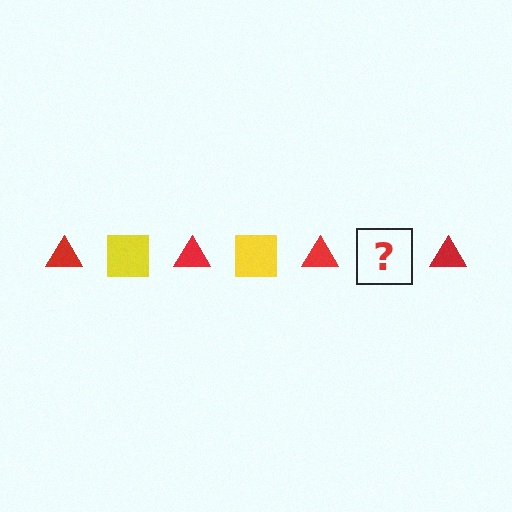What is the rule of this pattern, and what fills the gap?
The rule is that the pattern alternates between red triangle and yellow square. The gap should be filled with a yellow square.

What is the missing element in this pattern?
The missing element is a yellow square.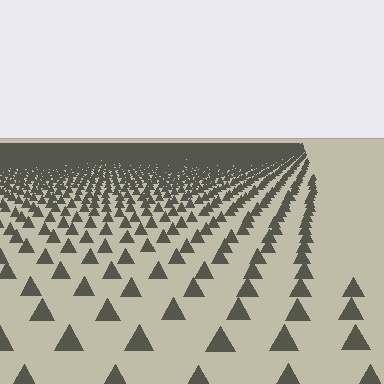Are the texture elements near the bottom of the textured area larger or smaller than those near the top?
Larger. Near the bottom, elements are closer to the viewer and appear at a bigger on-screen size.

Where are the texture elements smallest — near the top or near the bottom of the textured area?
Near the top.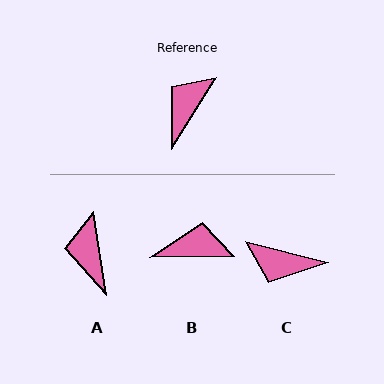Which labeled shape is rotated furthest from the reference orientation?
C, about 109 degrees away.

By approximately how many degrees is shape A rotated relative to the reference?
Approximately 41 degrees counter-clockwise.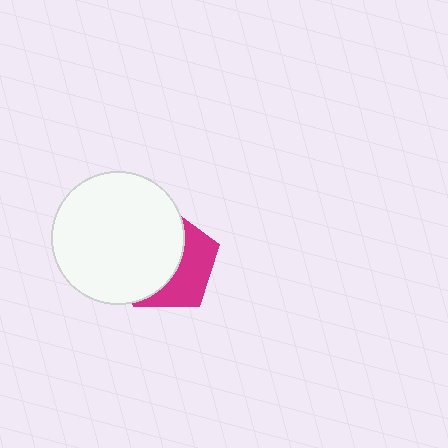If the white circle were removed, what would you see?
You would see the complete magenta pentagon.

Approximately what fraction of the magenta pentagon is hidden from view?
Roughly 59% of the magenta pentagon is hidden behind the white circle.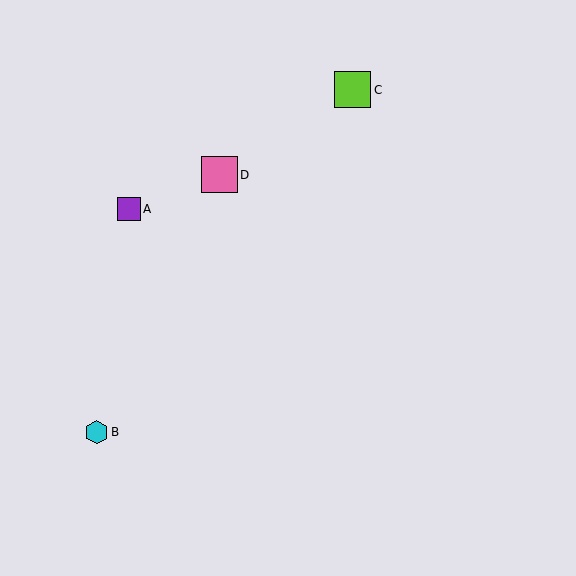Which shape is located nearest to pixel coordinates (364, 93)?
The lime square (labeled C) at (353, 90) is nearest to that location.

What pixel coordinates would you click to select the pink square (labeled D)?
Click at (219, 175) to select the pink square D.